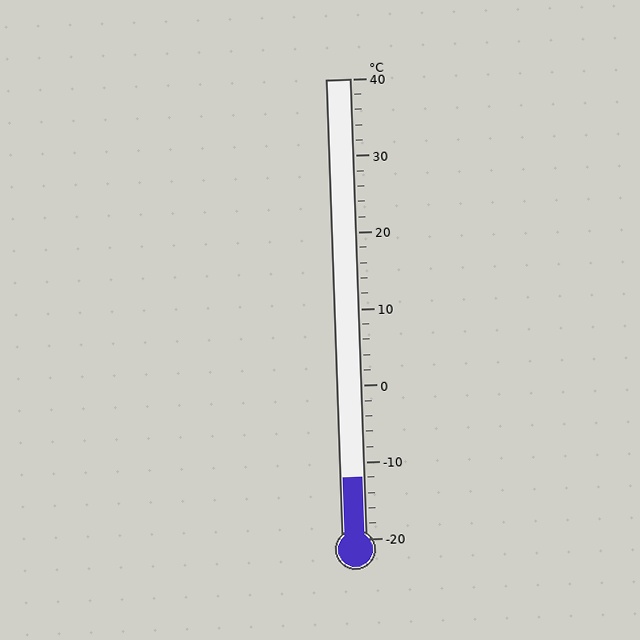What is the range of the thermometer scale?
The thermometer scale ranges from -20°C to 40°C.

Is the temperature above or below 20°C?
The temperature is below 20°C.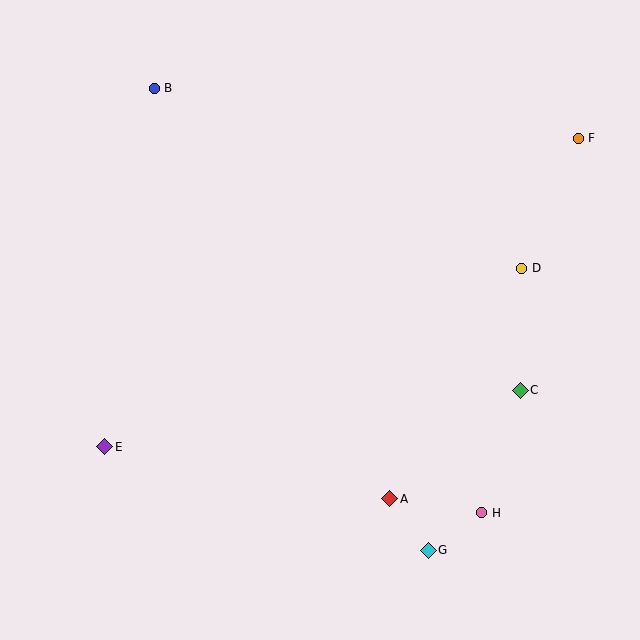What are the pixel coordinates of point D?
Point D is at (522, 268).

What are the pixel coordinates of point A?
Point A is at (390, 499).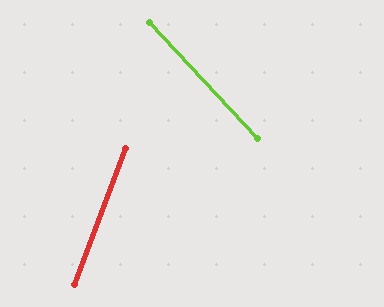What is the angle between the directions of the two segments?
Approximately 64 degrees.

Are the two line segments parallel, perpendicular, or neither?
Neither parallel nor perpendicular — they differ by about 64°.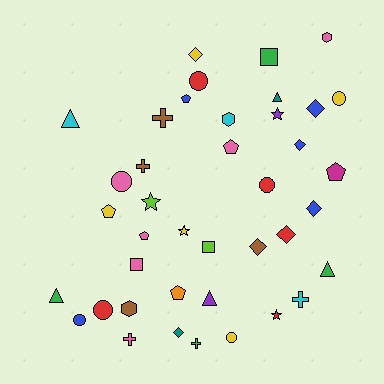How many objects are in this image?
There are 40 objects.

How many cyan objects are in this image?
There are 3 cyan objects.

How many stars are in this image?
There are 4 stars.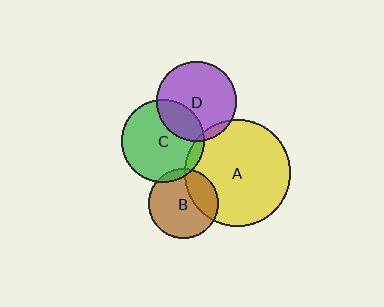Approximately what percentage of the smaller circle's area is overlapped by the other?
Approximately 5%.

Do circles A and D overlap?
Yes.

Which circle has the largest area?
Circle A (yellow).